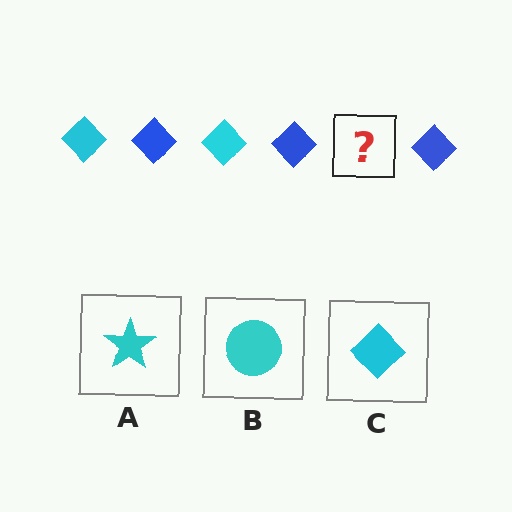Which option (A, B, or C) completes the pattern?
C.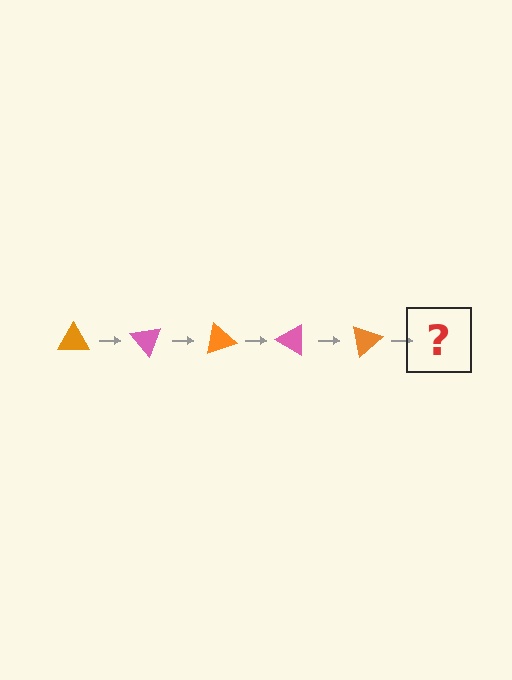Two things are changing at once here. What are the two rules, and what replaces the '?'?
The two rules are that it rotates 50 degrees each step and the color cycles through orange and pink. The '?' should be a pink triangle, rotated 250 degrees from the start.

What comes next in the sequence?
The next element should be a pink triangle, rotated 250 degrees from the start.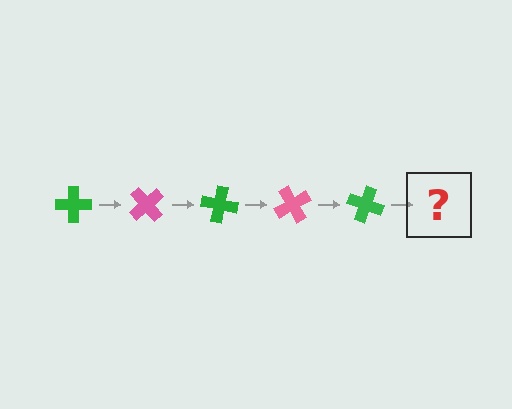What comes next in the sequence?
The next element should be a pink cross, rotated 250 degrees from the start.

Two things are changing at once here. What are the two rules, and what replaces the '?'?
The two rules are that it rotates 50 degrees each step and the color cycles through green and pink. The '?' should be a pink cross, rotated 250 degrees from the start.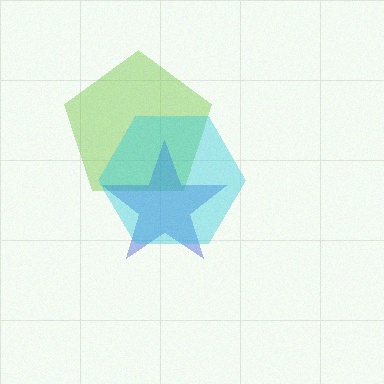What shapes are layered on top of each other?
The layered shapes are: a lime pentagon, a blue star, a cyan hexagon.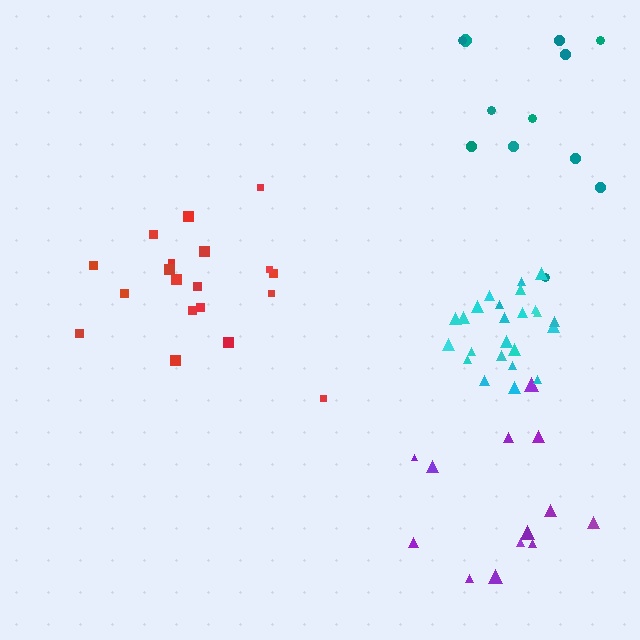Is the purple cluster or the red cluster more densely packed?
Red.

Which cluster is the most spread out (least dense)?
Teal.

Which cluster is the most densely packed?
Cyan.